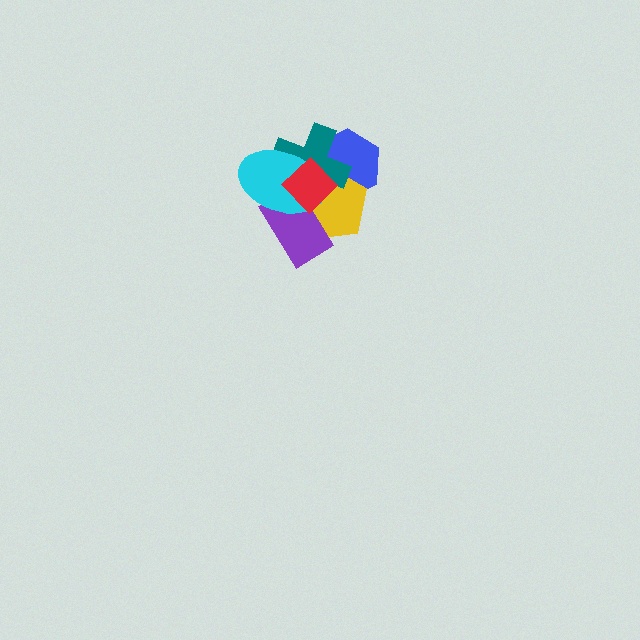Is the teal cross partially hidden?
Yes, it is partially covered by another shape.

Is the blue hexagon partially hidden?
Yes, it is partially covered by another shape.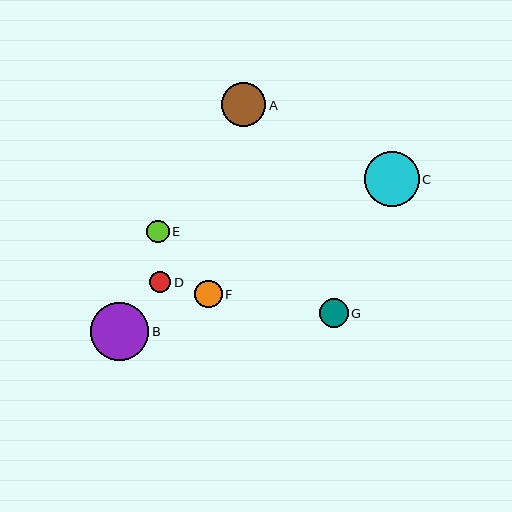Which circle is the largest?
Circle B is the largest with a size of approximately 58 pixels.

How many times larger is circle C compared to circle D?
Circle C is approximately 2.6 times the size of circle D.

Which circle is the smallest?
Circle D is the smallest with a size of approximately 21 pixels.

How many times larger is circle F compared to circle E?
Circle F is approximately 1.2 times the size of circle E.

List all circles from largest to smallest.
From largest to smallest: B, C, A, G, F, E, D.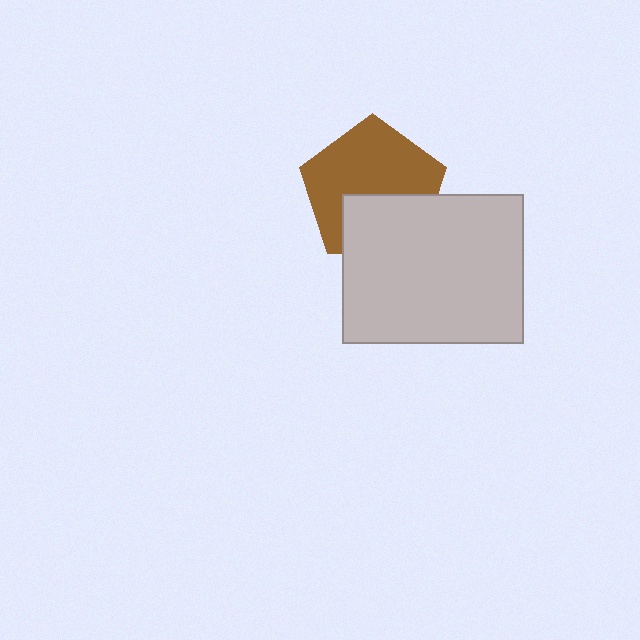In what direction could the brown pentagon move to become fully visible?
The brown pentagon could move up. That would shift it out from behind the light gray rectangle entirely.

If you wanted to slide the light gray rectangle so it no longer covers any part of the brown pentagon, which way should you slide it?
Slide it down — that is the most direct way to separate the two shapes.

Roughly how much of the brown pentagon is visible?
About half of it is visible (roughly 64%).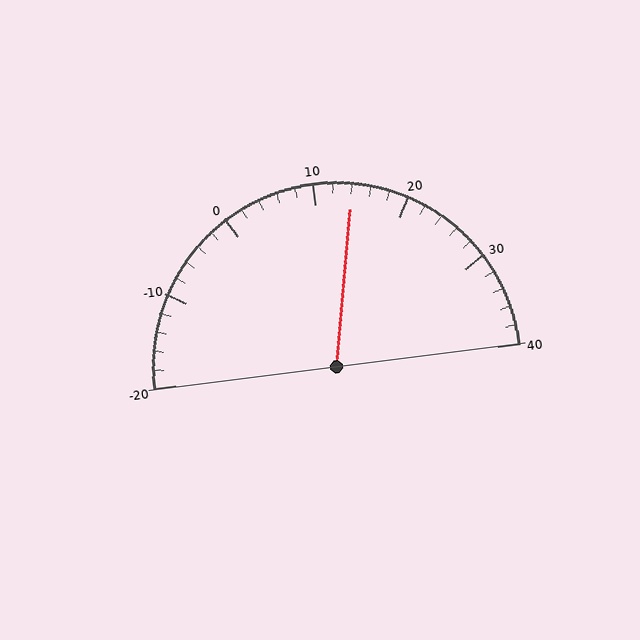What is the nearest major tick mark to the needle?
The nearest major tick mark is 10.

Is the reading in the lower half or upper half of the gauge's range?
The reading is in the upper half of the range (-20 to 40).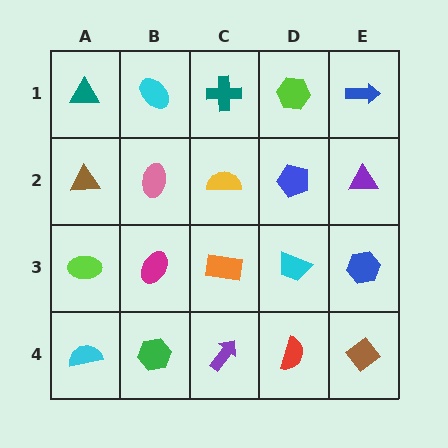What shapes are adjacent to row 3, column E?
A purple triangle (row 2, column E), a brown diamond (row 4, column E), a cyan trapezoid (row 3, column D).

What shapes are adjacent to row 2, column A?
A teal triangle (row 1, column A), a lime ellipse (row 3, column A), a pink ellipse (row 2, column B).